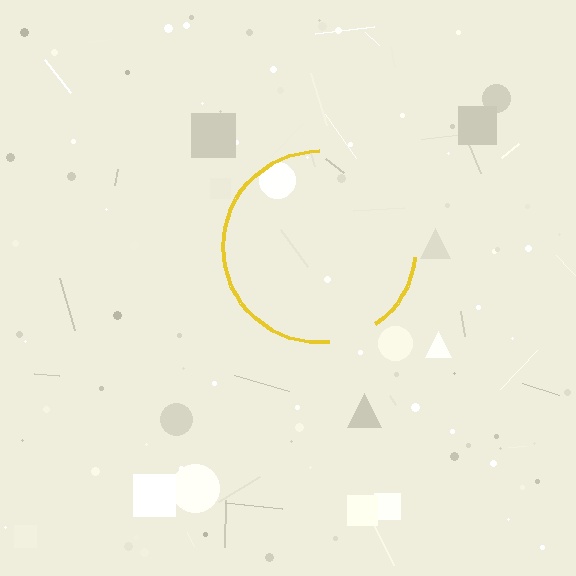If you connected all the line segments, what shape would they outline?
They would outline a circle.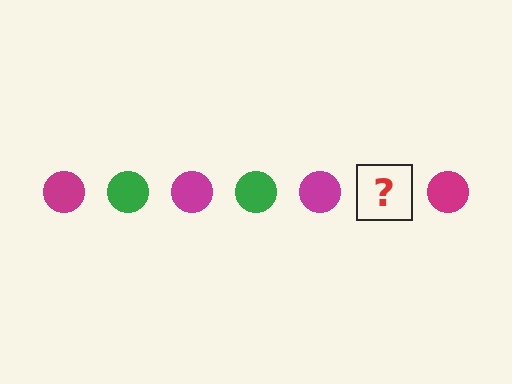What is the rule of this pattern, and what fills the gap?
The rule is that the pattern cycles through magenta, green circles. The gap should be filled with a green circle.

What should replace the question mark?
The question mark should be replaced with a green circle.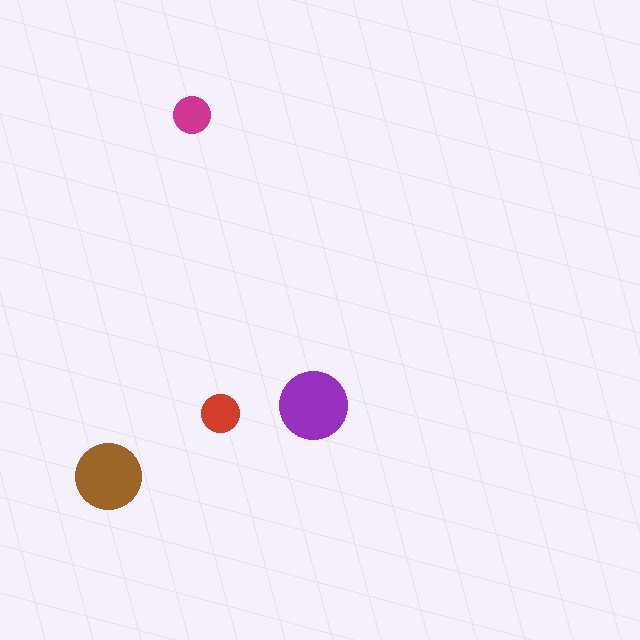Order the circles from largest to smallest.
the purple one, the brown one, the red one, the magenta one.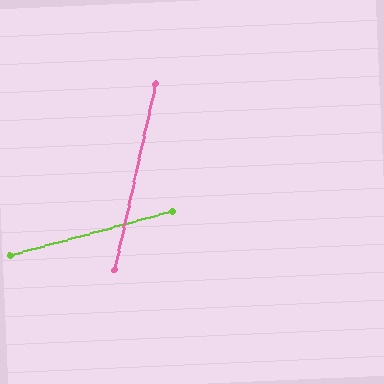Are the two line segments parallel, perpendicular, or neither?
Neither parallel nor perpendicular — they differ by about 62°.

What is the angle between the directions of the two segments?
Approximately 62 degrees.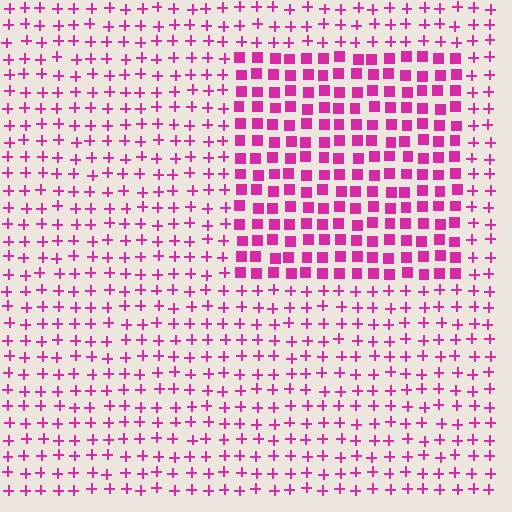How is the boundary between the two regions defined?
The boundary is defined by a change in element shape: squares inside vs. plus signs outside. All elements share the same color and spacing.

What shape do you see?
I see a rectangle.